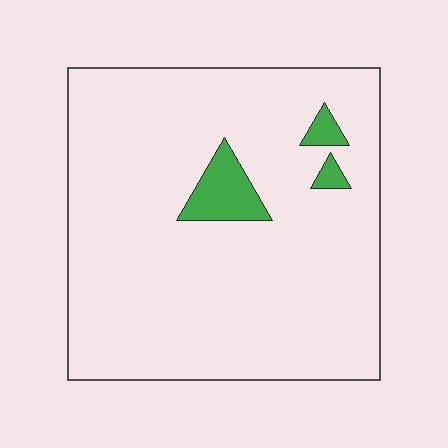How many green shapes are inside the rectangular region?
3.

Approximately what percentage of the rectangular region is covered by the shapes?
Approximately 5%.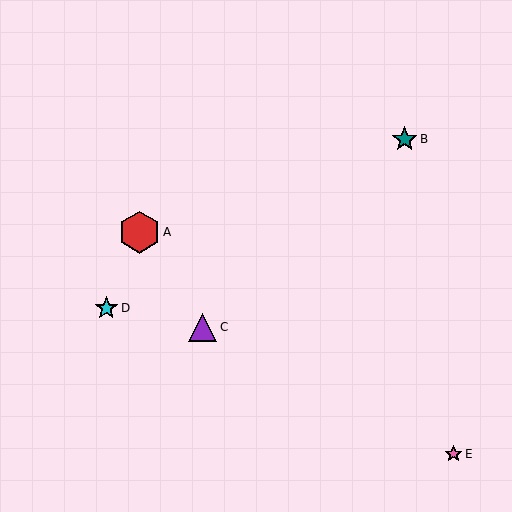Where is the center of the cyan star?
The center of the cyan star is at (106, 308).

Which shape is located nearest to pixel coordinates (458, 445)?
The pink star (labeled E) at (453, 454) is nearest to that location.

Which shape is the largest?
The red hexagon (labeled A) is the largest.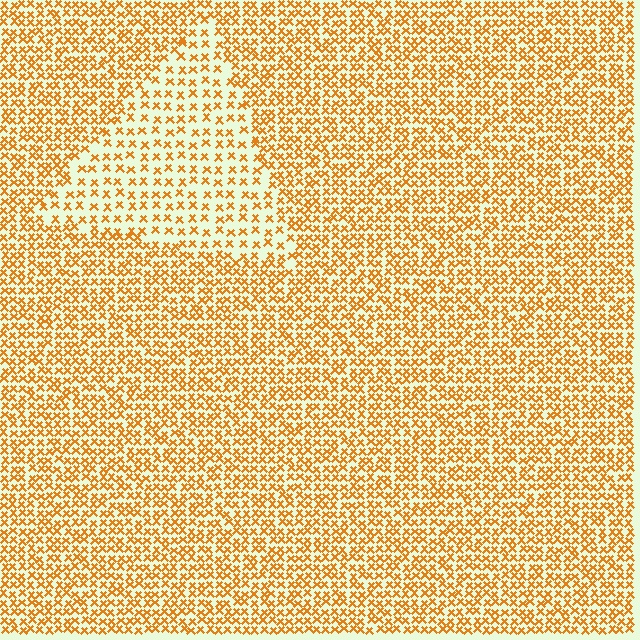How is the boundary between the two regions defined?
The boundary is defined by a change in element density (approximately 2.0x ratio). All elements are the same color, size, and shape.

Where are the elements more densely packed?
The elements are more densely packed outside the triangle boundary.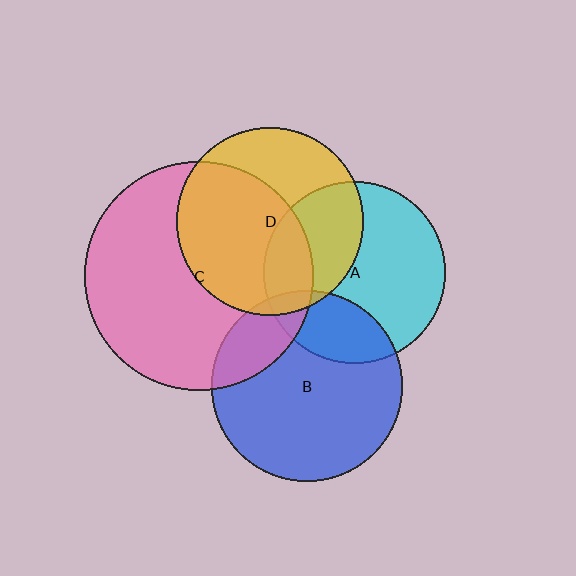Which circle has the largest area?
Circle C (pink).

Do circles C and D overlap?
Yes.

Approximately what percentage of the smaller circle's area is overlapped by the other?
Approximately 55%.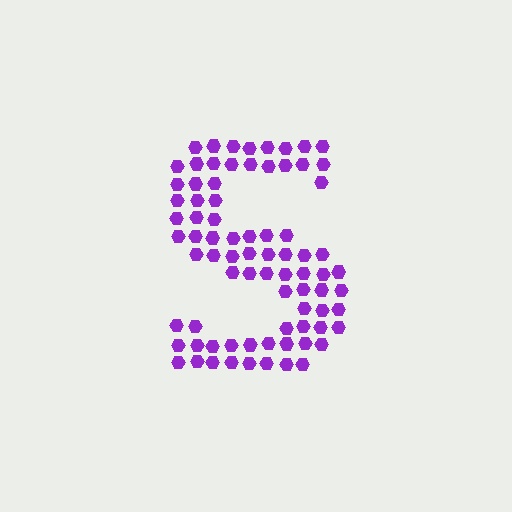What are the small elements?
The small elements are hexagons.